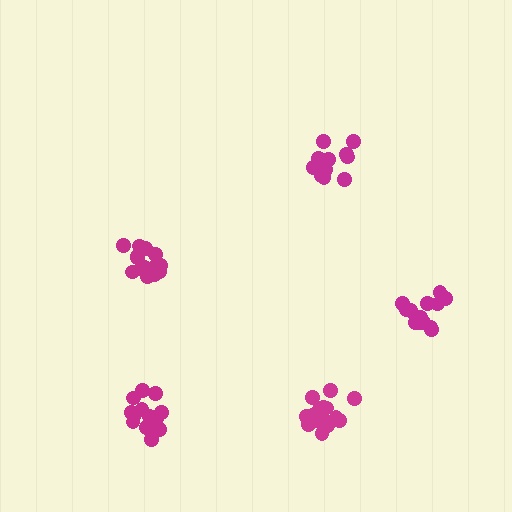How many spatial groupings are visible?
There are 5 spatial groupings.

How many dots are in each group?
Group 1: 16 dots, Group 2: 13 dots, Group 3: 14 dots, Group 4: 13 dots, Group 5: 15 dots (71 total).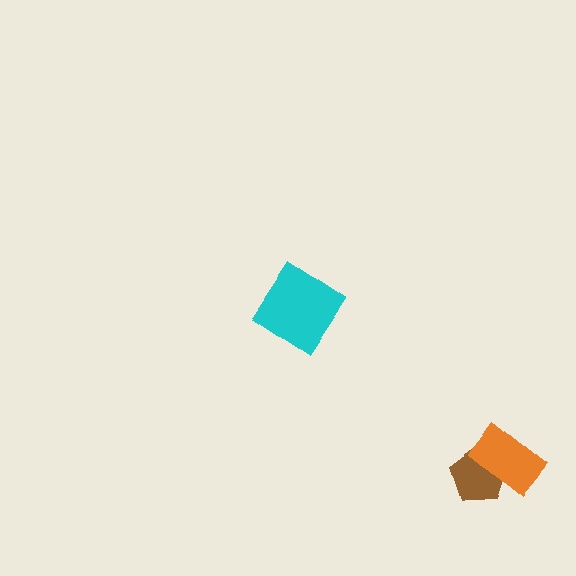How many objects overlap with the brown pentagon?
1 object overlaps with the brown pentagon.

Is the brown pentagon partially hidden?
Yes, it is partially covered by another shape.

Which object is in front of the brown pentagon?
The orange rectangle is in front of the brown pentagon.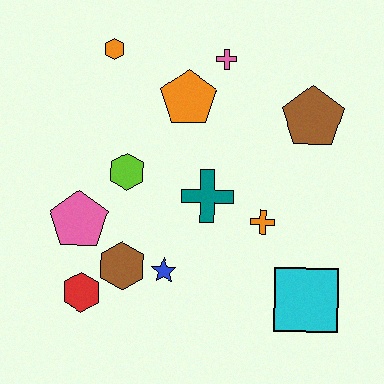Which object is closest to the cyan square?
The orange cross is closest to the cyan square.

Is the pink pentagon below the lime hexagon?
Yes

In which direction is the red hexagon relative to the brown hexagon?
The red hexagon is to the left of the brown hexagon.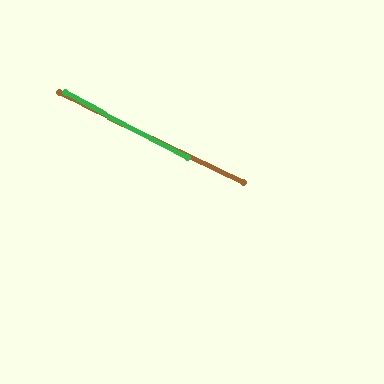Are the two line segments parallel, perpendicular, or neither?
Parallel — their directions differ by only 1.9°.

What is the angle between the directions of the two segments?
Approximately 2 degrees.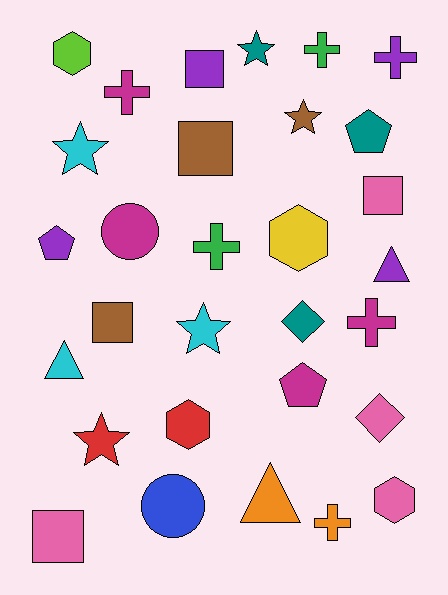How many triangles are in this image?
There are 3 triangles.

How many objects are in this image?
There are 30 objects.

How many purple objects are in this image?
There are 4 purple objects.